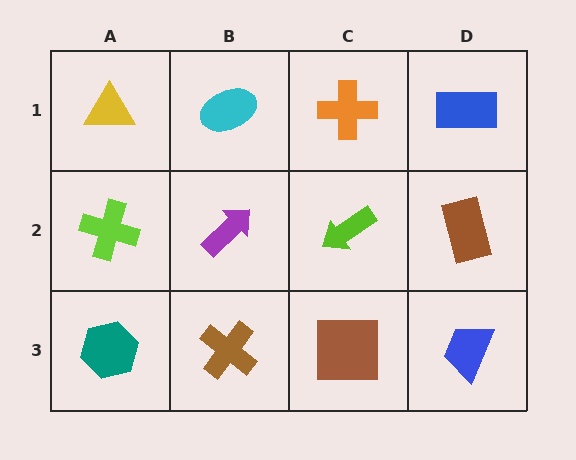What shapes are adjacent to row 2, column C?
An orange cross (row 1, column C), a brown square (row 3, column C), a purple arrow (row 2, column B), a brown rectangle (row 2, column D).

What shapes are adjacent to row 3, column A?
A lime cross (row 2, column A), a brown cross (row 3, column B).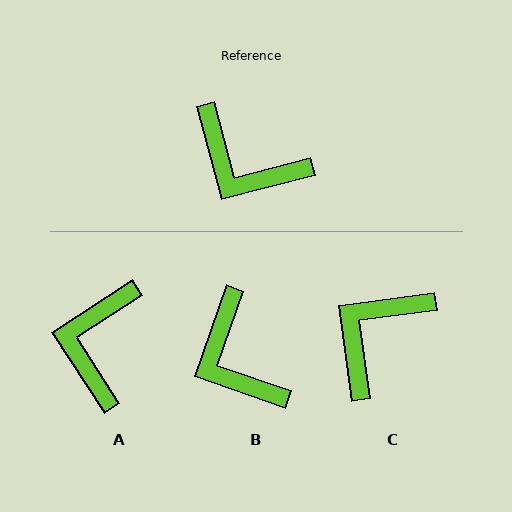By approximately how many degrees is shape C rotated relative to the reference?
Approximately 97 degrees clockwise.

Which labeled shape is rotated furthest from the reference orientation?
C, about 97 degrees away.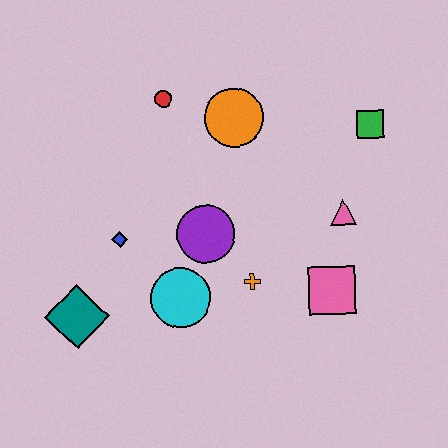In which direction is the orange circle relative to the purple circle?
The orange circle is above the purple circle.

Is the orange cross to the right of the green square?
No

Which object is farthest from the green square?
The teal diamond is farthest from the green square.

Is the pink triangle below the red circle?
Yes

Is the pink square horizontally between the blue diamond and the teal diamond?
No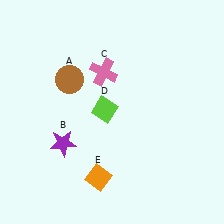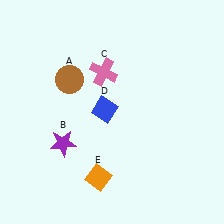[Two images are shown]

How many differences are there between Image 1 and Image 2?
There is 1 difference between the two images.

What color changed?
The diamond (D) changed from lime in Image 1 to blue in Image 2.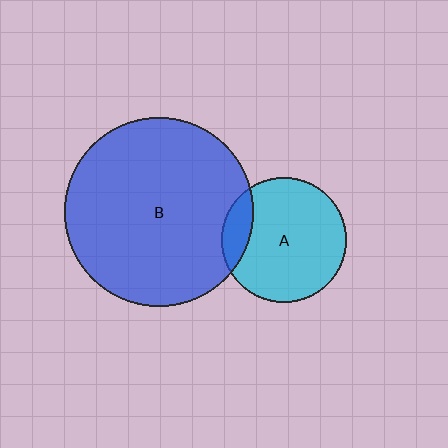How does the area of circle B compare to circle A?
Approximately 2.3 times.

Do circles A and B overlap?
Yes.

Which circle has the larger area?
Circle B (blue).